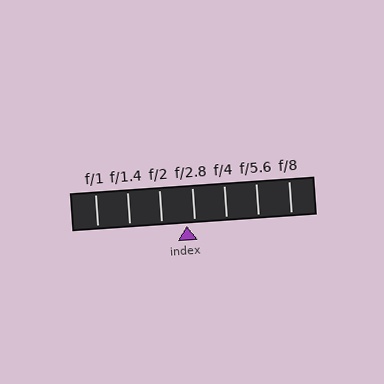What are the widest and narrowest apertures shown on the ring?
The widest aperture shown is f/1 and the narrowest is f/8.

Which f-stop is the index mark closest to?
The index mark is closest to f/2.8.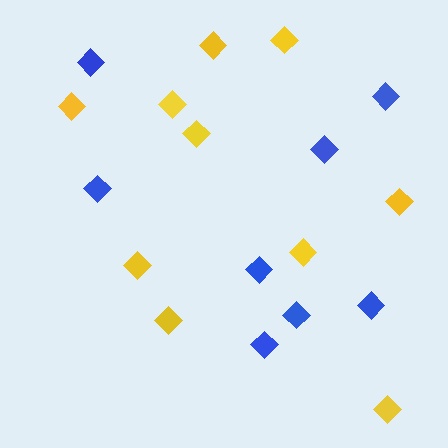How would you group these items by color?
There are 2 groups: one group of blue diamonds (8) and one group of yellow diamonds (10).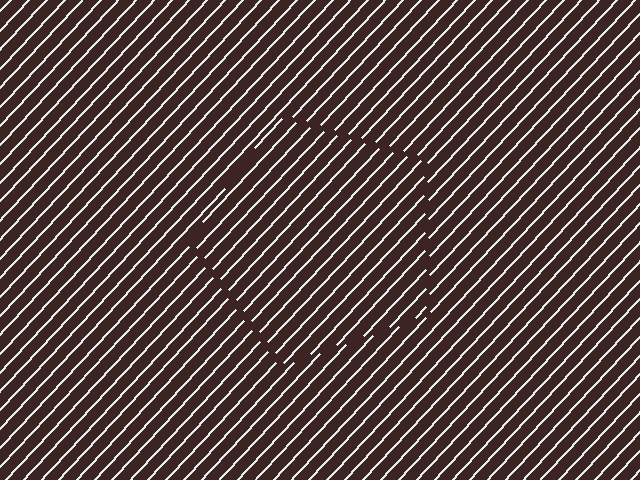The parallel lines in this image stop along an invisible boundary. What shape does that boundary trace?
An illusory pentagon. The interior of the shape contains the same grating, shifted by half a period — the contour is defined by the phase discontinuity where line-ends from the inner and outer gratings abut.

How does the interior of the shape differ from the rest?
The interior of the shape contains the same grating, shifted by half a period — the contour is defined by the phase discontinuity where line-ends from the inner and outer gratings abut.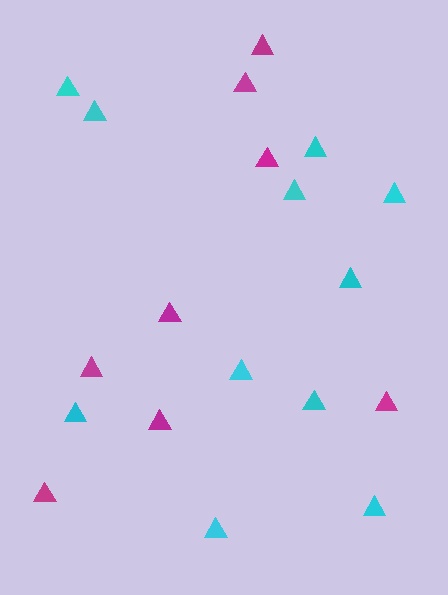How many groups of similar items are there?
There are 2 groups: one group of magenta triangles (8) and one group of cyan triangles (11).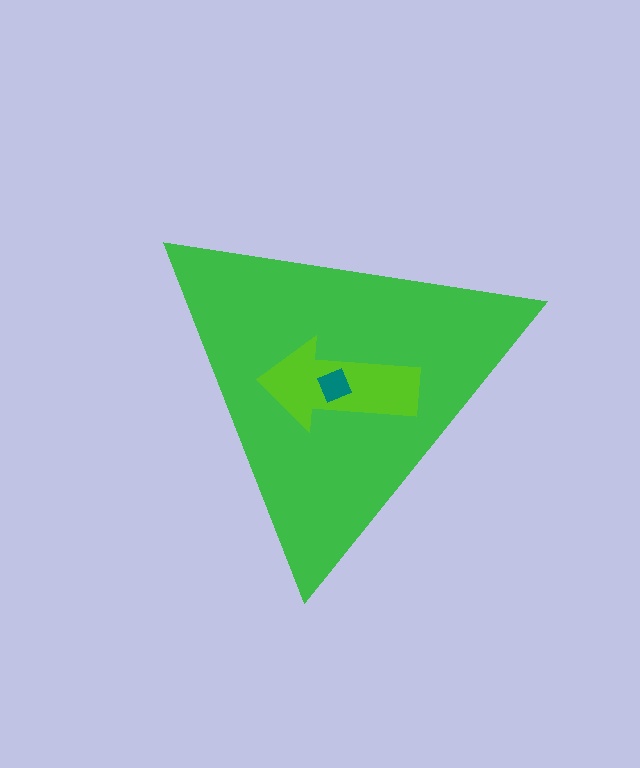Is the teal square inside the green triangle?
Yes.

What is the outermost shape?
The green triangle.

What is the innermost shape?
The teal square.